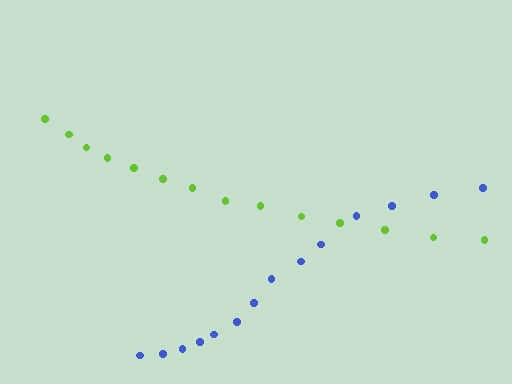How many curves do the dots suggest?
There are 2 distinct paths.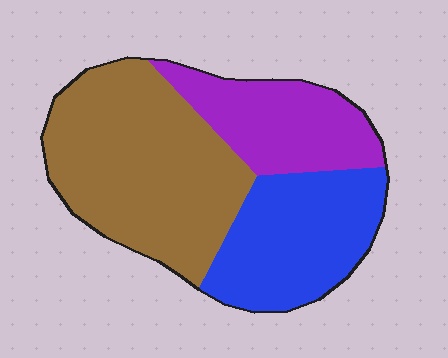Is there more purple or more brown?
Brown.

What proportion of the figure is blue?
Blue takes up about one third (1/3) of the figure.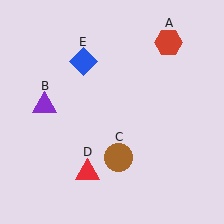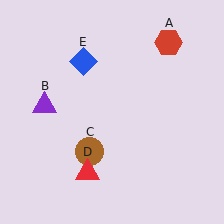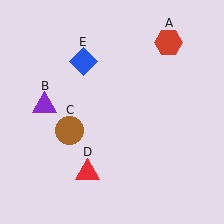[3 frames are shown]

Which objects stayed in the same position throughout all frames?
Red hexagon (object A) and purple triangle (object B) and red triangle (object D) and blue diamond (object E) remained stationary.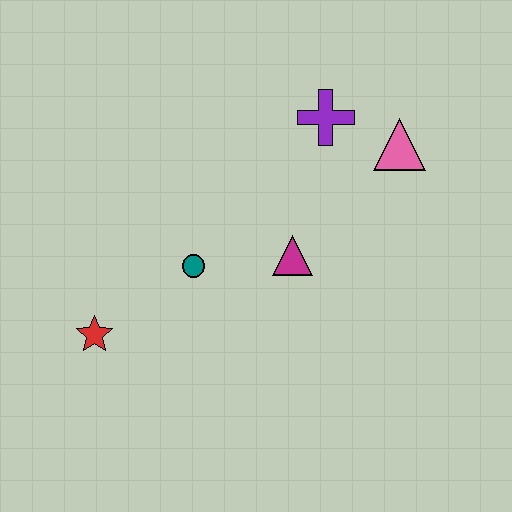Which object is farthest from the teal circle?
The pink triangle is farthest from the teal circle.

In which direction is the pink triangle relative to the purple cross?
The pink triangle is to the right of the purple cross.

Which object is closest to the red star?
The teal circle is closest to the red star.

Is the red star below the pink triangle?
Yes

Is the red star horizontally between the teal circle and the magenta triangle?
No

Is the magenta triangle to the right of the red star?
Yes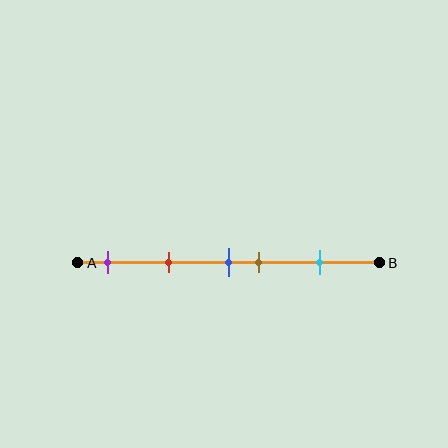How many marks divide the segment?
There are 5 marks dividing the segment.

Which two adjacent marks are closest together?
The blue and brown marks are the closest adjacent pair.